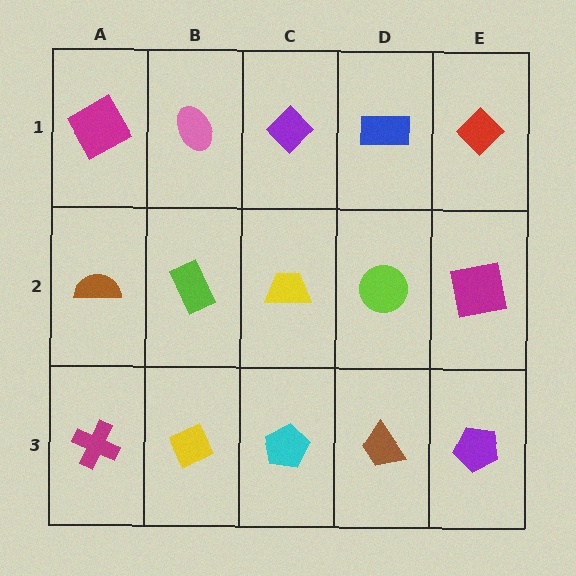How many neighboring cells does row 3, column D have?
3.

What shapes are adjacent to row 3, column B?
A lime rectangle (row 2, column B), a magenta cross (row 3, column A), a cyan pentagon (row 3, column C).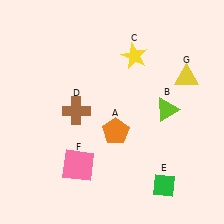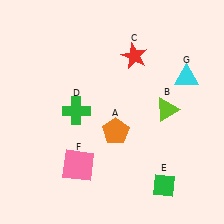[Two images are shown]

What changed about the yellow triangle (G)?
In Image 1, G is yellow. In Image 2, it changed to cyan.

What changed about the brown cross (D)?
In Image 1, D is brown. In Image 2, it changed to green.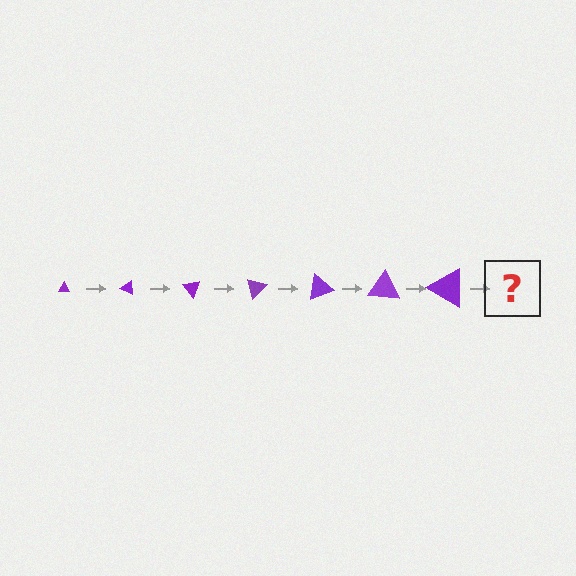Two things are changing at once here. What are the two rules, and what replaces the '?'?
The two rules are that the triangle grows larger each step and it rotates 25 degrees each step. The '?' should be a triangle, larger than the previous one and rotated 175 degrees from the start.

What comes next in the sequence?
The next element should be a triangle, larger than the previous one and rotated 175 degrees from the start.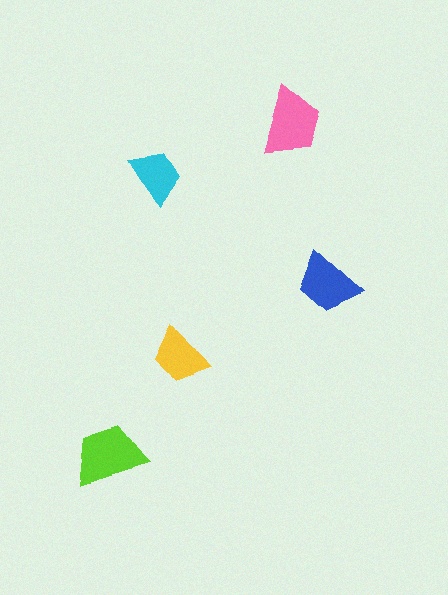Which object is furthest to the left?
The lime trapezoid is leftmost.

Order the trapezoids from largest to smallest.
the lime one, the pink one, the blue one, the yellow one, the cyan one.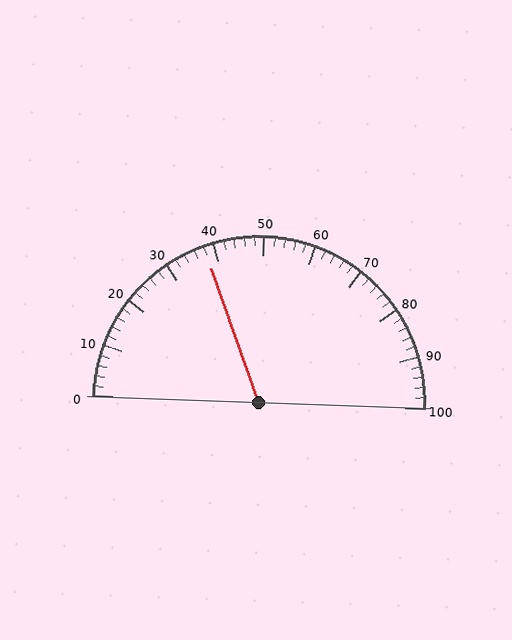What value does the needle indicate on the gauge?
The needle indicates approximately 38.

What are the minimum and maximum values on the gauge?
The gauge ranges from 0 to 100.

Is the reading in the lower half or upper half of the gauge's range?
The reading is in the lower half of the range (0 to 100).